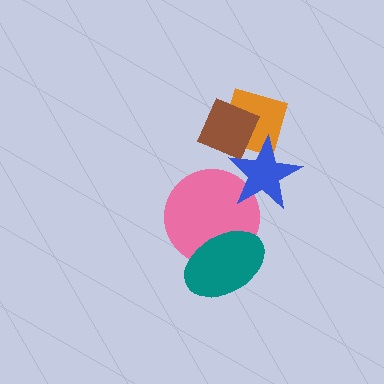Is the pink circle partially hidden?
Yes, it is partially covered by another shape.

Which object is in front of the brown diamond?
The blue star is in front of the brown diamond.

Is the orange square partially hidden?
Yes, it is partially covered by another shape.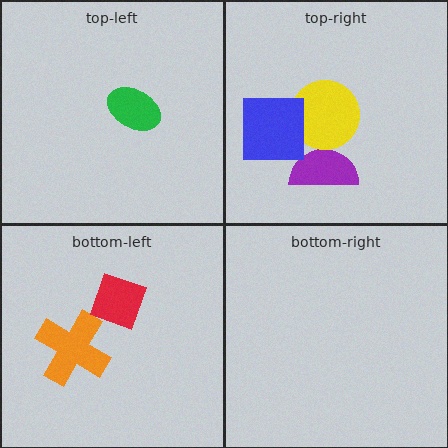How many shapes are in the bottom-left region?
2.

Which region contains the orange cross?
The bottom-left region.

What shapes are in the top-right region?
The purple semicircle, the yellow circle, the blue square.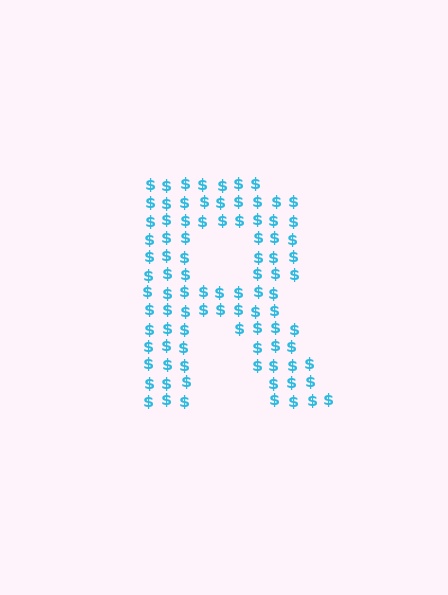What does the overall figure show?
The overall figure shows the letter R.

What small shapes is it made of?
It is made of small dollar signs.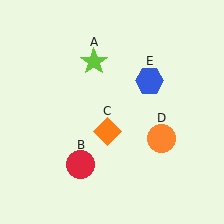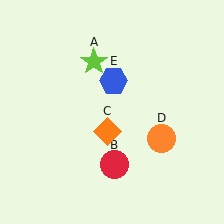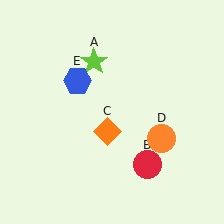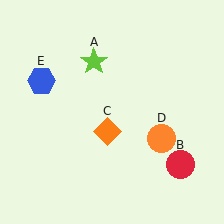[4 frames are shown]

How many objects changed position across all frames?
2 objects changed position: red circle (object B), blue hexagon (object E).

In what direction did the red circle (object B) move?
The red circle (object B) moved right.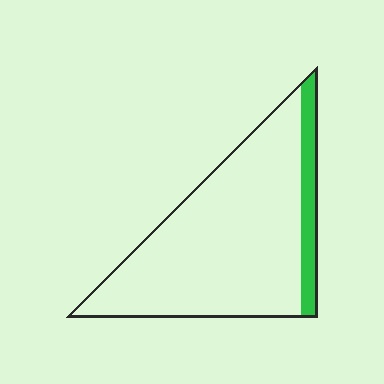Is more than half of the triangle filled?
No.